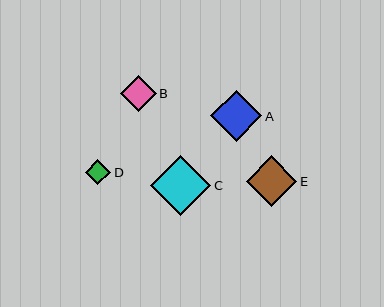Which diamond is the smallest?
Diamond D is the smallest with a size of approximately 25 pixels.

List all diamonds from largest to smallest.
From largest to smallest: C, A, E, B, D.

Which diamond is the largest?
Diamond C is the largest with a size of approximately 60 pixels.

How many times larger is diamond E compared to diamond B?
Diamond E is approximately 1.4 times the size of diamond B.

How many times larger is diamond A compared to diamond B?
Diamond A is approximately 1.4 times the size of diamond B.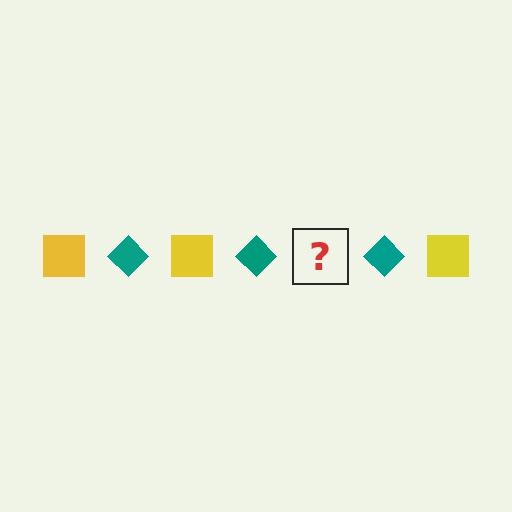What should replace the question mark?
The question mark should be replaced with a yellow square.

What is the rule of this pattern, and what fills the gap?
The rule is that the pattern alternates between yellow square and teal diamond. The gap should be filled with a yellow square.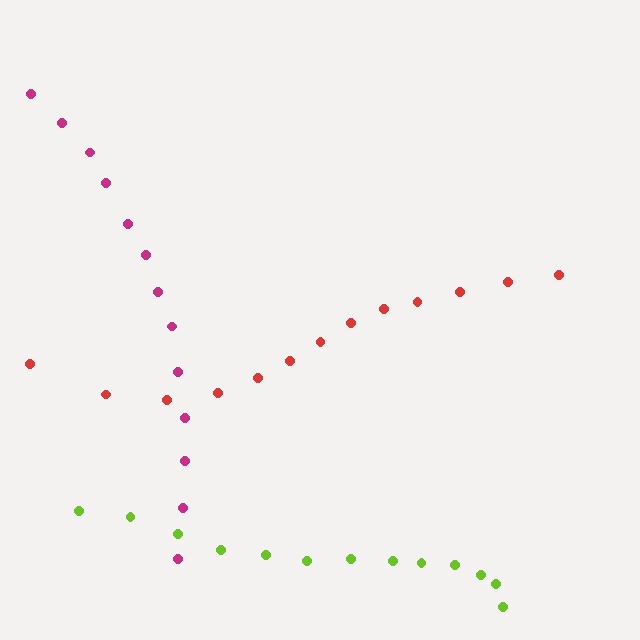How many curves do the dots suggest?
There are 3 distinct paths.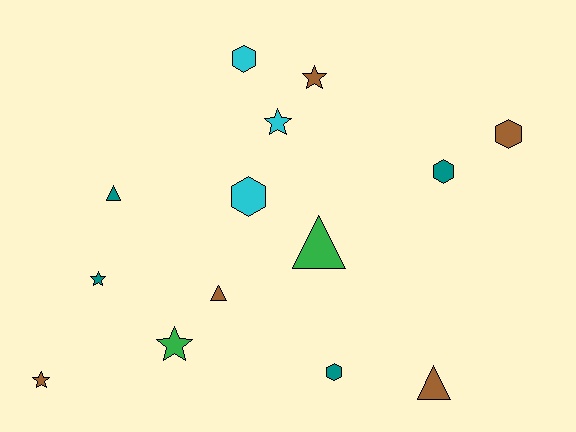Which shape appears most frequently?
Star, with 5 objects.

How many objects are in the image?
There are 14 objects.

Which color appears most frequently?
Brown, with 5 objects.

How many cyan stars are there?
There is 1 cyan star.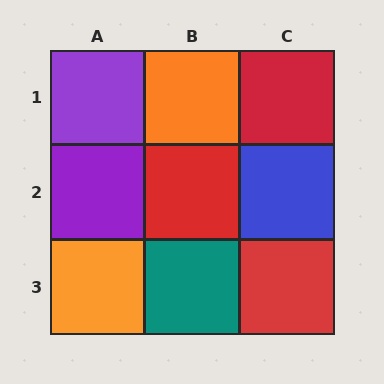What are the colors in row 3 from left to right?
Orange, teal, red.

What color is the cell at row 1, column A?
Purple.